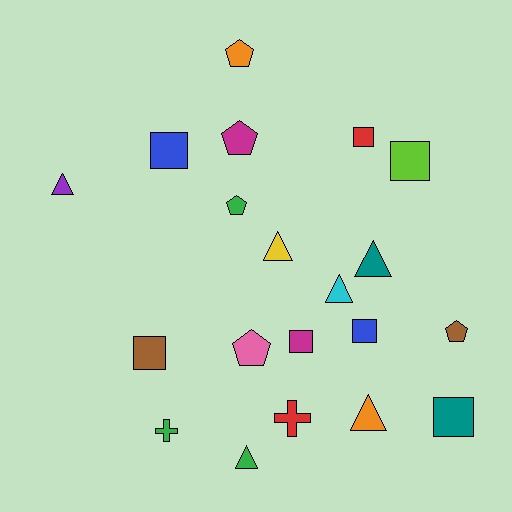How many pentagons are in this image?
There are 5 pentagons.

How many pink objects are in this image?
There is 1 pink object.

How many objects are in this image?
There are 20 objects.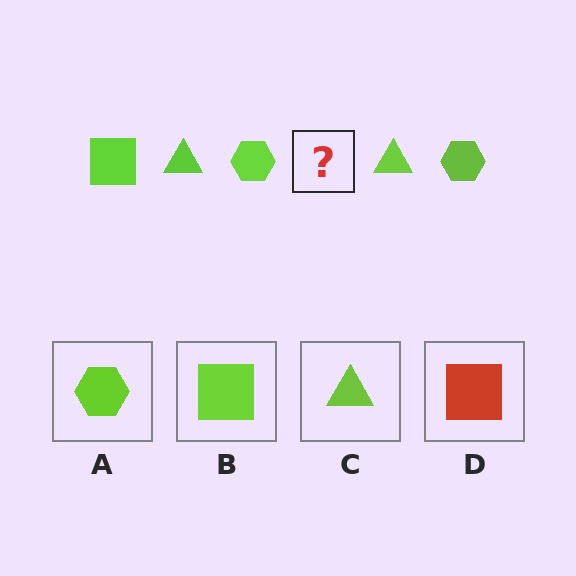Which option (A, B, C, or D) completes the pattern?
B.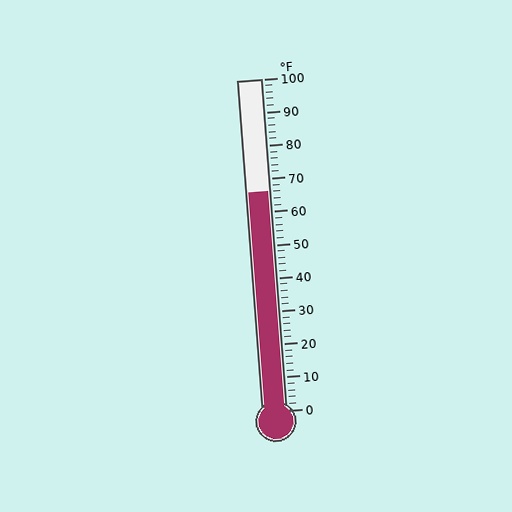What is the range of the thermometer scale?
The thermometer scale ranges from 0°F to 100°F.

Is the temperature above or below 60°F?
The temperature is above 60°F.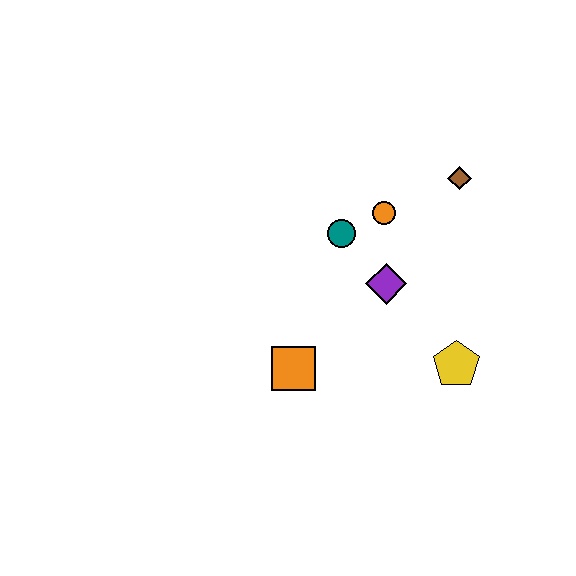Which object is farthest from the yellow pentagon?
The brown diamond is farthest from the yellow pentagon.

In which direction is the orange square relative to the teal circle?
The orange square is below the teal circle.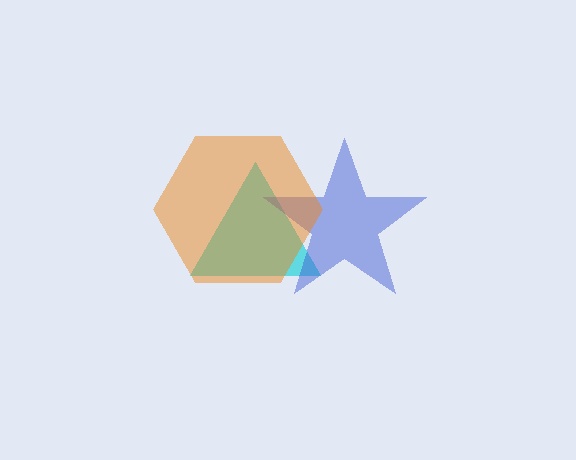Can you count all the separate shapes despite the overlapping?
Yes, there are 3 separate shapes.